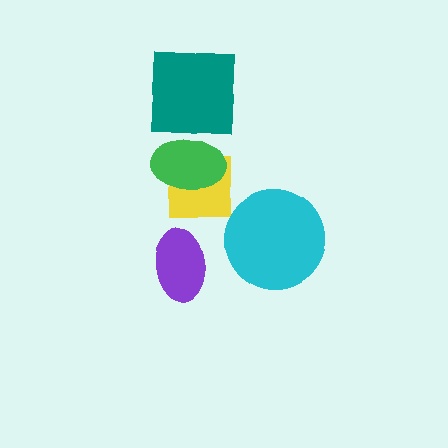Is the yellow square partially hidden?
Yes, it is partially covered by another shape.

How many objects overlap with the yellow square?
1 object overlaps with the yellow square.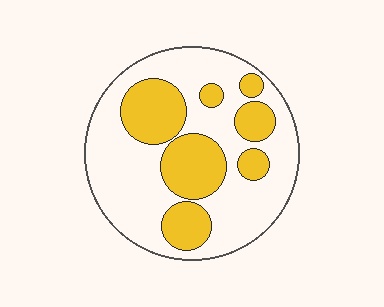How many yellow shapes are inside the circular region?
7.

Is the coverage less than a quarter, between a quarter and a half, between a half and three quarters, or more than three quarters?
Between a quarter and a half.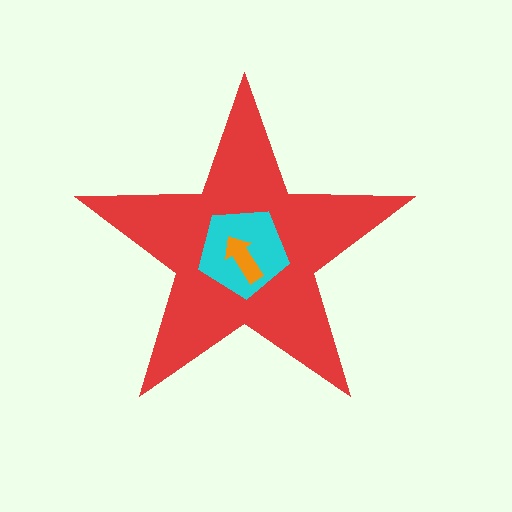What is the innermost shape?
The orange arrow.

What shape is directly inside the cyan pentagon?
The orange arrow.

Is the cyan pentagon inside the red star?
Yes.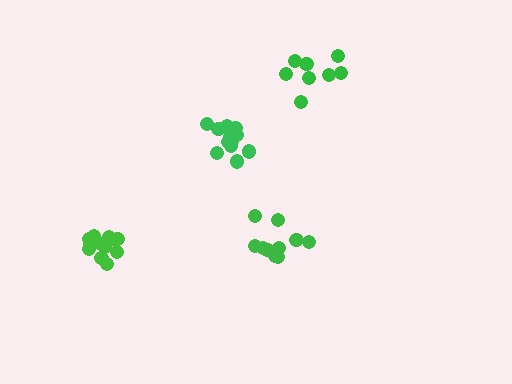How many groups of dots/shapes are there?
There are 4 groups.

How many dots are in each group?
Group 1: 12 dots, Group 2: 12 dots, Group 3: 10 dots, Group 4: 8 dots (42 total).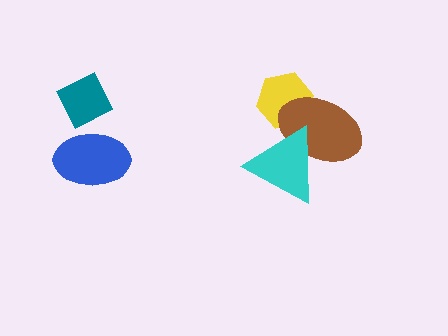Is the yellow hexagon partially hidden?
Yes, it is partially covered by another shape.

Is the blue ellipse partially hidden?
Yes, it is partially covered by another shape.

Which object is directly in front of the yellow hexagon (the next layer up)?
The brown ellipse is directly in front of the yellow hexagon.